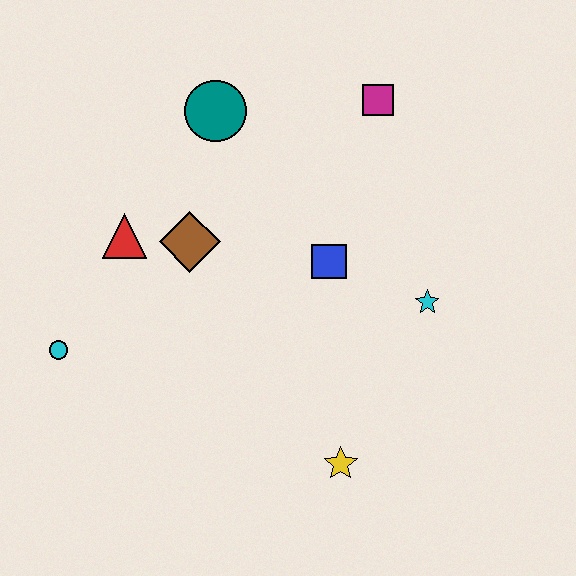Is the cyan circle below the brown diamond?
Yes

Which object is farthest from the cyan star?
The cyan circle is farthest from the cyan star.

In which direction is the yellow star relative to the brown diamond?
The yellow star is below the brown diamond.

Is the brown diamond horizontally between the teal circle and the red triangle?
Yes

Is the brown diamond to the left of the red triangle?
No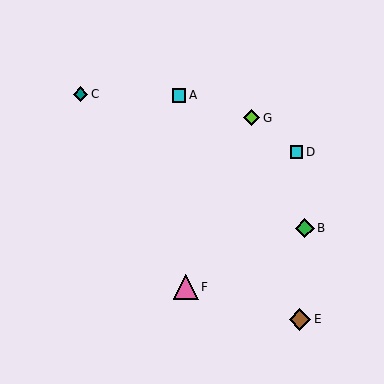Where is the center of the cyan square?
The center of the cyan square is at (297, 152).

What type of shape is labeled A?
Shape A is a cyan square.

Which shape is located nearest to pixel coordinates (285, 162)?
The cyan square (labeled D) at (297, 152) is nearest to that location.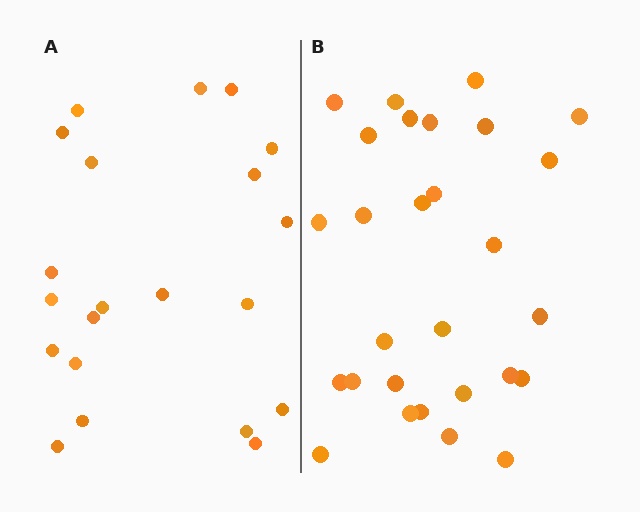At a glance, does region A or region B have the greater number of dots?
Region B (the right region) has more dots.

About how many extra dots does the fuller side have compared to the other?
Region B has roughly 8 or so more dots than region A.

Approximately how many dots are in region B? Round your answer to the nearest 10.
About 30 dots. (The exact count is 28, which rounds to 30.)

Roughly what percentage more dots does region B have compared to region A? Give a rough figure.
About 35% more.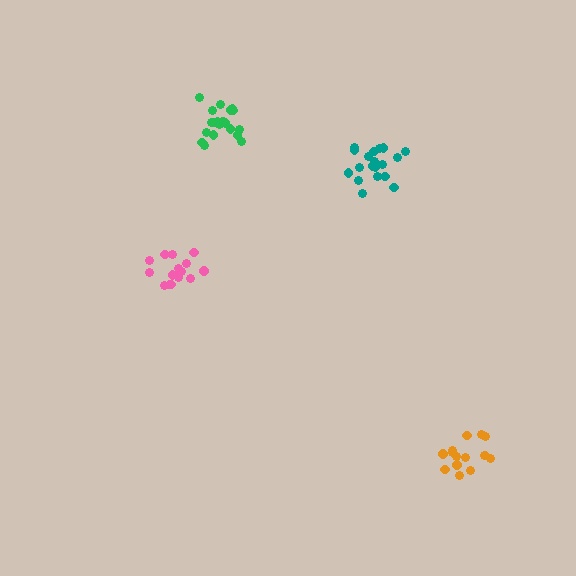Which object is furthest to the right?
The orange cluster is rightmost.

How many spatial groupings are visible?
There are 4 spatial groupings.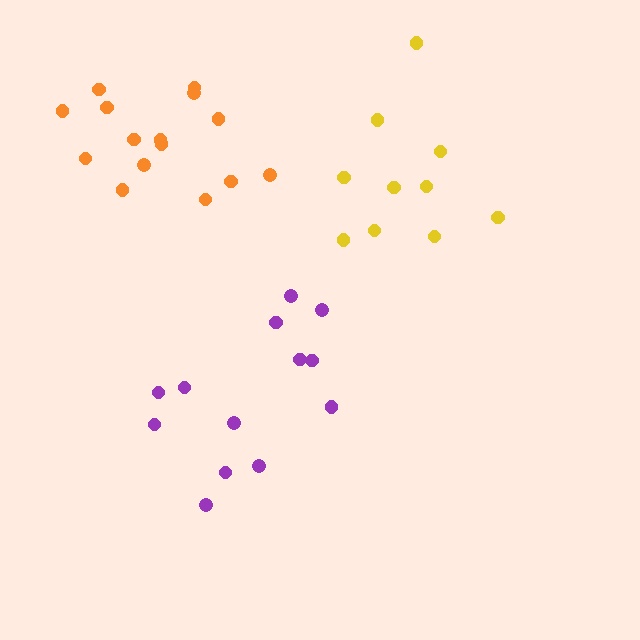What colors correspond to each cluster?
The clusters are colored: orange, purple, yellow.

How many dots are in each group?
Group 1: 15 dots, Group 2: 13 dots, Group 3: 10 dots (38 total).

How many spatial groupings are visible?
There are 3 spatial groupings.